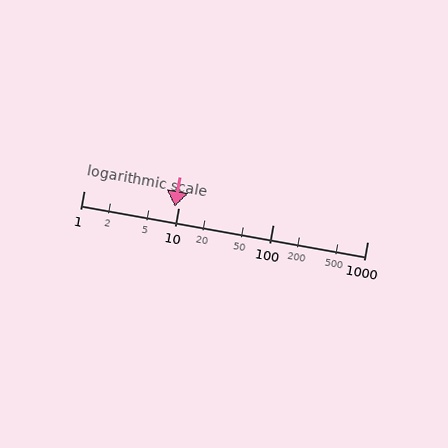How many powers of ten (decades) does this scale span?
The scale spans 3 decades, from 1 to 1000.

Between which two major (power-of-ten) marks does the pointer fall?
The pointer is between 1 and 10.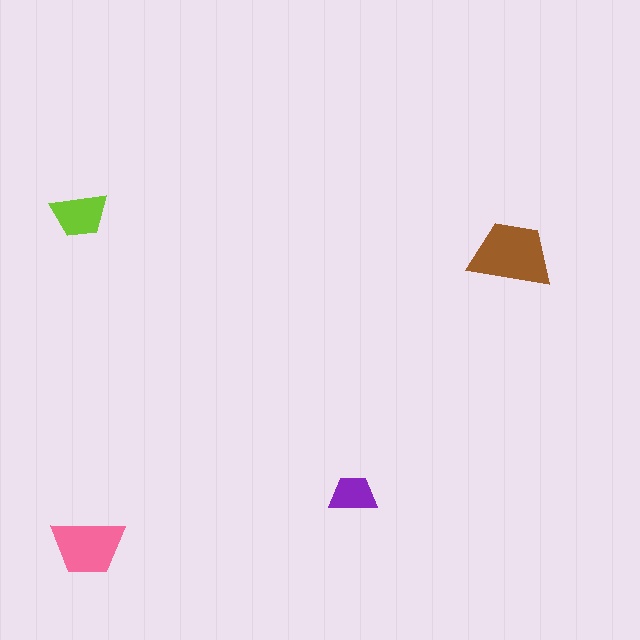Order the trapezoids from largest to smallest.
the brown one, the pink one, the lime one, the purple one.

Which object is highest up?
The lime trapezoid is topmost.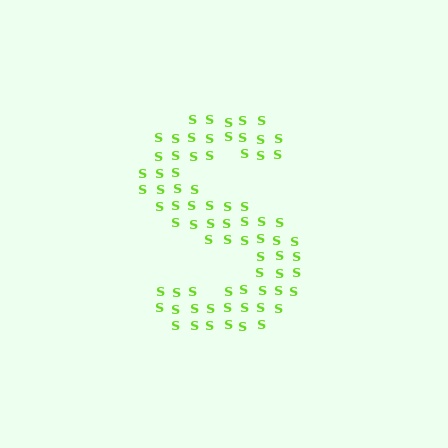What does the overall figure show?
The overall figure shows the letter S.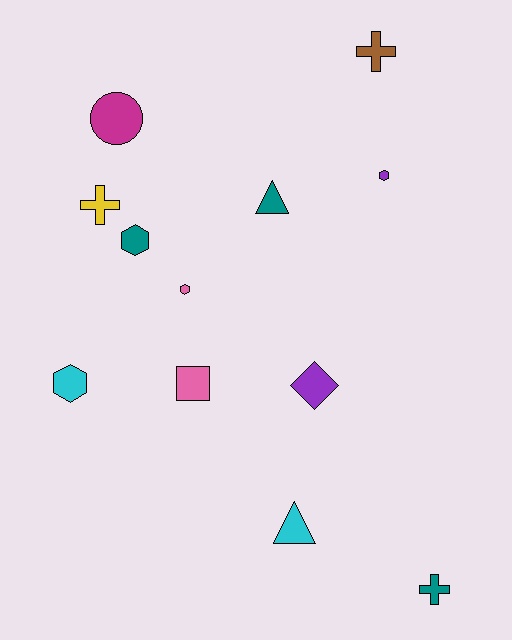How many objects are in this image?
There are 12 objects.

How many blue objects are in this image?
There are no blue objects.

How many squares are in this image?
There is 1 square.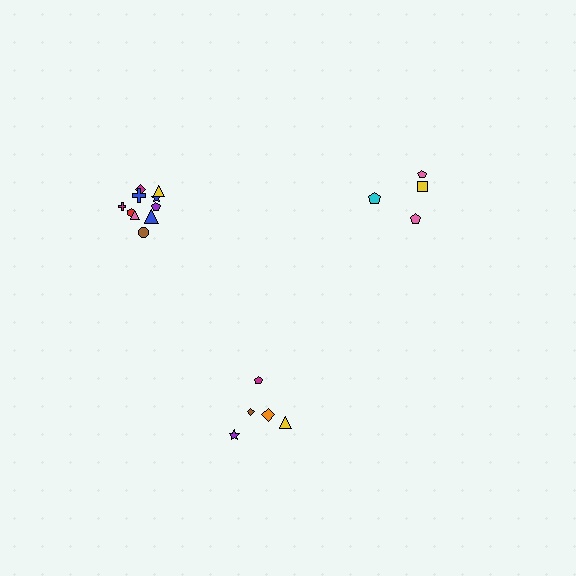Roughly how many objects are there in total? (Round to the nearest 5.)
Roughly 20 objects in total.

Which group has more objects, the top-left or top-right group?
The top-left group.